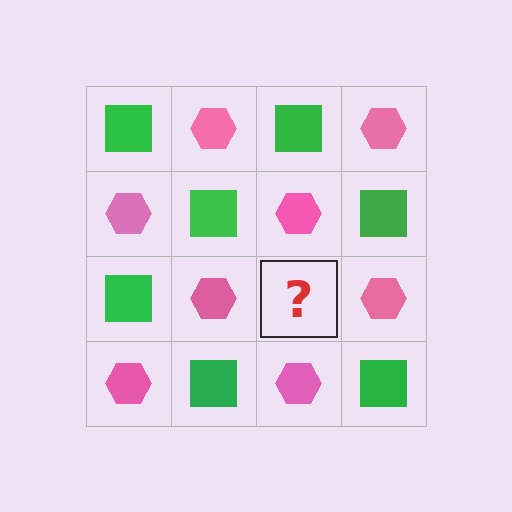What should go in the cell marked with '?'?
The missing cell should contain a green square.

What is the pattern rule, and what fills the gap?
The rule is that it alternates green square and pink hexagon in a checkerboard pattern. The gap should be filled with a green square.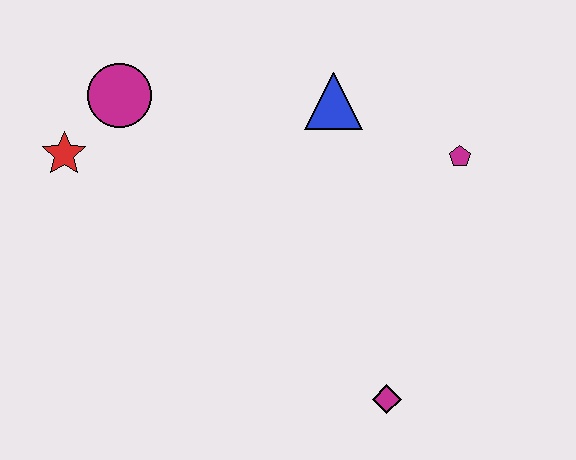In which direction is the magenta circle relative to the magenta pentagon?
The magenta circle is to the left of the magenta pentagon.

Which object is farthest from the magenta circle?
The magenta diamond is farthest from the magenta circle.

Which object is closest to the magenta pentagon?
The blue triangle is closest to the magenta pentagon.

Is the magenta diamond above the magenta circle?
No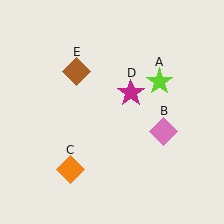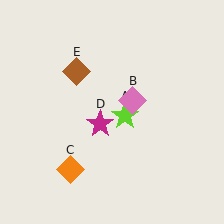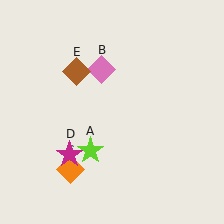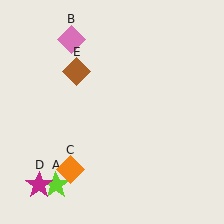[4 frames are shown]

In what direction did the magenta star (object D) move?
The magenta star (object D) moved down and to the left.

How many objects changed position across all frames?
3 objects changed position: lime star (object A), pink diamond (object B), magenta star (object D).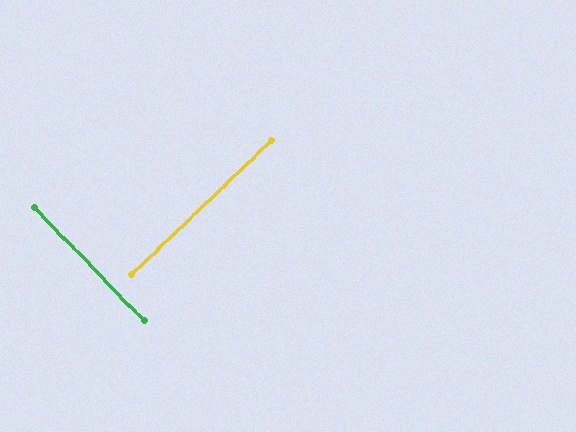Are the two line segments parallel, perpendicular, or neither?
Perpendicular — they meet at approximately 89°.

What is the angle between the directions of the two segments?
Approximately 89 degrees.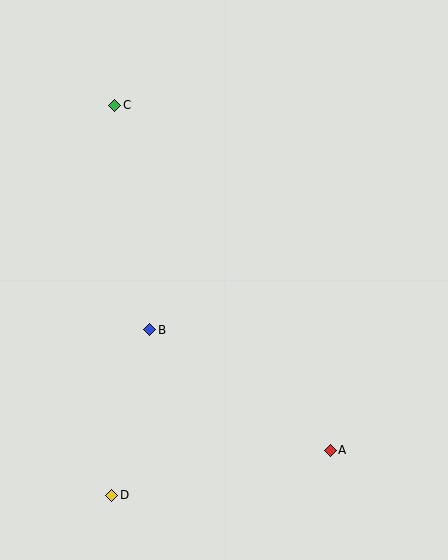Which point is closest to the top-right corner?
Point C is closest to the top-right corner.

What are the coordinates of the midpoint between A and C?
The midpoint between A and C is at (223, 278).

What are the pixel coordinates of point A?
Point A is at (330, 450).